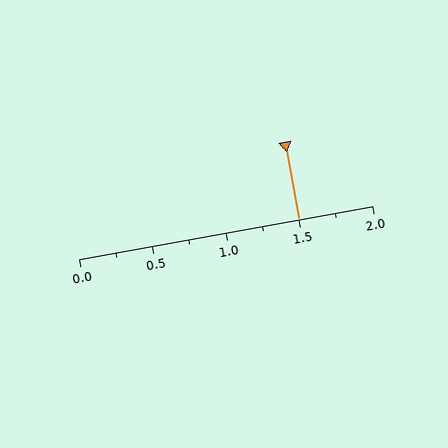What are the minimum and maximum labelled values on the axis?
The axis runs from 0.0 to 2.0.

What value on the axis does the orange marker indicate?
The marker indicates approximately 1.5.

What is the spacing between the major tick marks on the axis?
The major ticks are spaced 0.5 apart.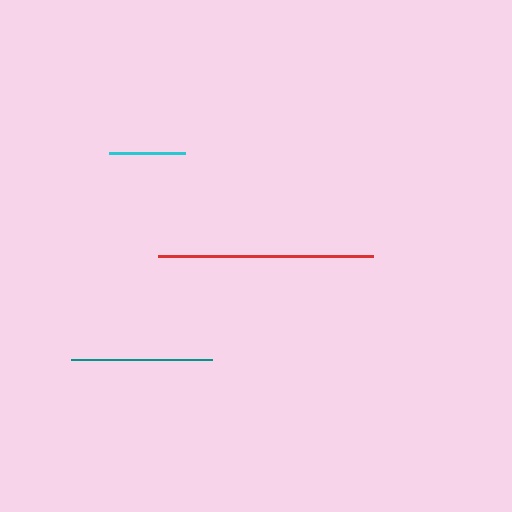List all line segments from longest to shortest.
From longest to shortest: red, teal, cyan.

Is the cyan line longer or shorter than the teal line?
The teal line is longer than the cyan line.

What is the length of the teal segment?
The teal segment is approximately 141 pixels long.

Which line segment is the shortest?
The cyan line is the shortest at approximately 76 pixels.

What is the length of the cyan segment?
The cyan segment is approximately 76 pixels long.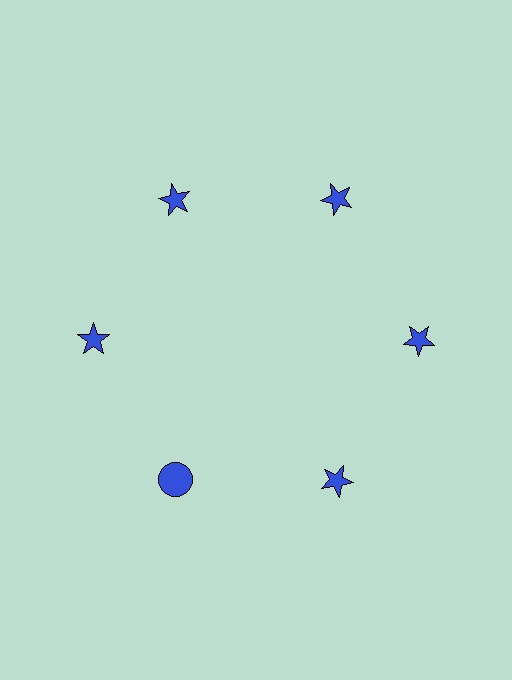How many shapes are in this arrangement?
There are 6 shapes arranged in a ring pattern.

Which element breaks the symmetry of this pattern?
The blue circle at roughly the 7 o'clock position breaks the symmetry. All other shapes are blue stars.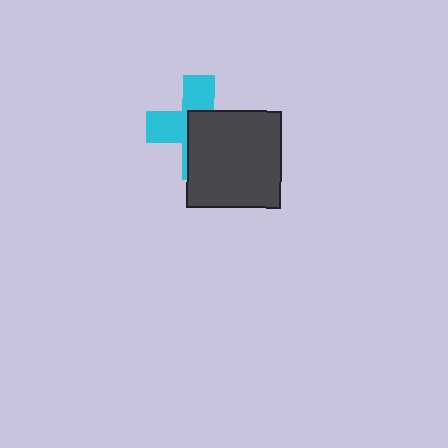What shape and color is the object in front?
The object in front is a dark gray rectangle.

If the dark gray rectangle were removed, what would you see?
You would see the complete cyan cross.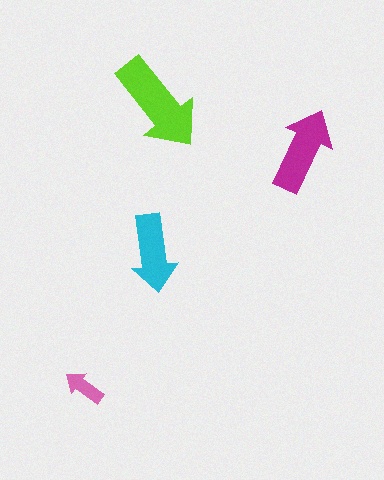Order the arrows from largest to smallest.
the lime one, the magenta one, the cyan one, the pink one.